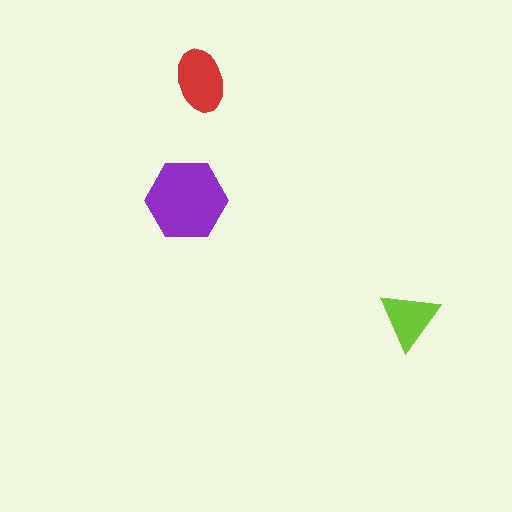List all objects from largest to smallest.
The purple hexagon, the red ellipse, the lime triangle.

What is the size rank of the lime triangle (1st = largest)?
3rd.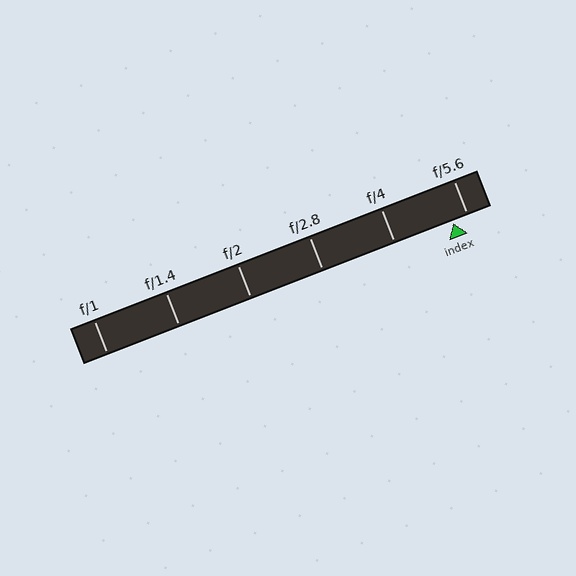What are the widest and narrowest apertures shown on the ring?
The widest aperture shown is f/1 and the narrowest is f/5.6.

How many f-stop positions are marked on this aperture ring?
There are 6 f-stop positions marked.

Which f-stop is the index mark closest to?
The index mark is closest to f/5.6.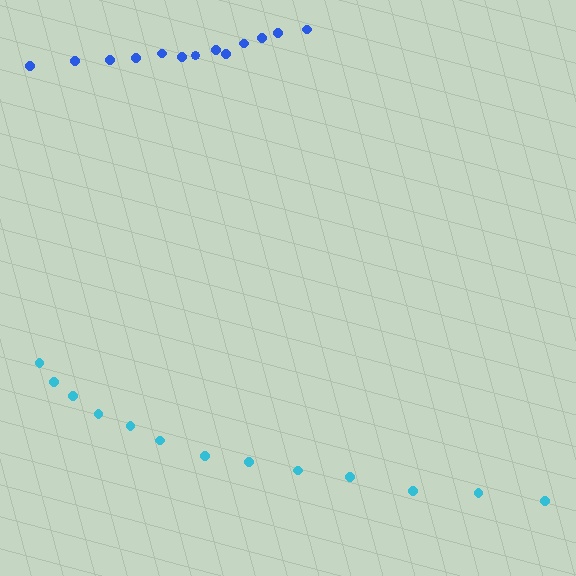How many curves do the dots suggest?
There are 2 distinct paths.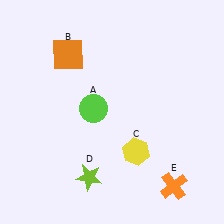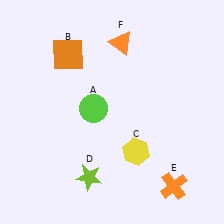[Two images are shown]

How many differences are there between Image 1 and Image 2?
There is 1 difference between the two images.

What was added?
An orange triangle (F) was added in Image 2.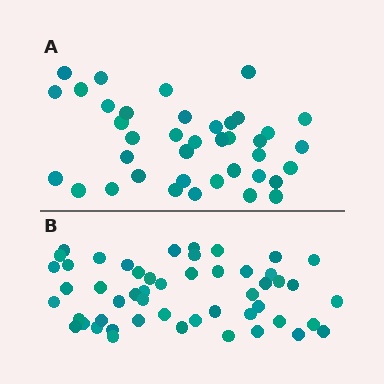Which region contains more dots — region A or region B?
Region B (the bottom region) has more dots.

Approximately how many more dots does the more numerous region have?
Region B has roughly 12 or so more dots than region A.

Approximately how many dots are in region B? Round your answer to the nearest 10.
About 50 dots. (The exact count is 51, which rounds to 50.)